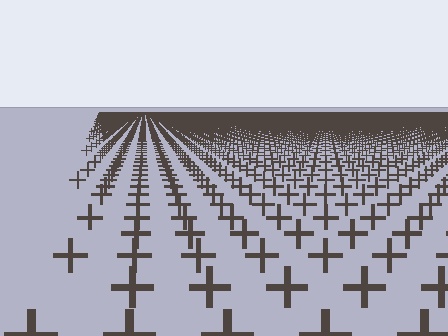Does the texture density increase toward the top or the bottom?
Density increases toward the top.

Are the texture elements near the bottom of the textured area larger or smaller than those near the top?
Larger. Near the bottom, elements are closer to the viewer and appear at a bigger on-screen size.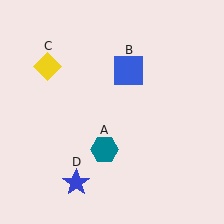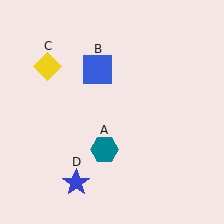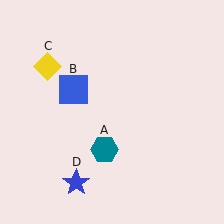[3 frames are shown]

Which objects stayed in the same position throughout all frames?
Teal hexagon (object A) and yellow diamond (object C) and blue star (object D) remained stationary.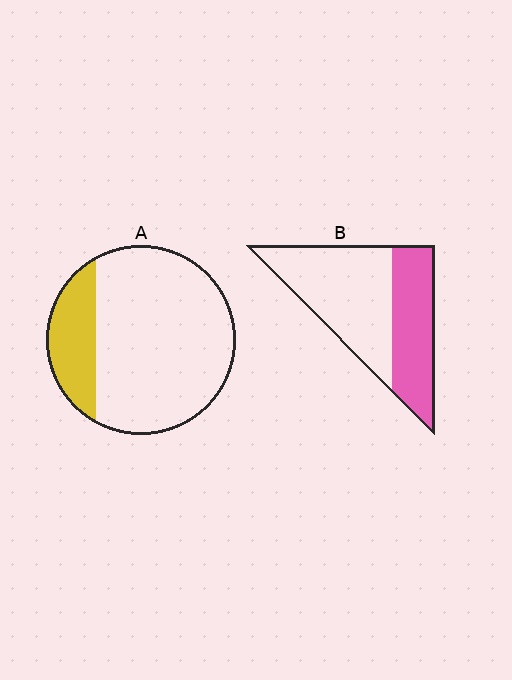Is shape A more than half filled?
No.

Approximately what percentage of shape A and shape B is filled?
A is approximately 20% and B is approximately 40%.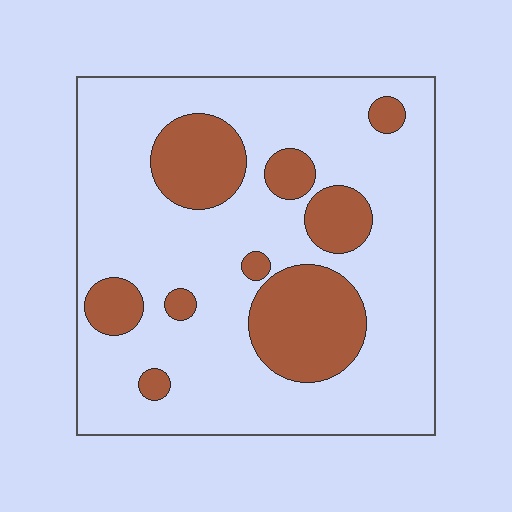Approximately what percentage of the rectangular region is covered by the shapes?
Approximately 25%.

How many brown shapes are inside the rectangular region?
9.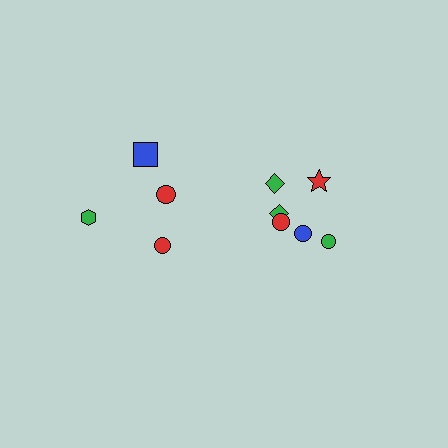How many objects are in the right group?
There are 6 objects.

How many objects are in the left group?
There are 4 objects.